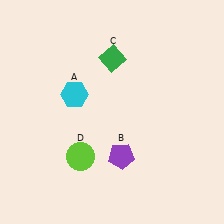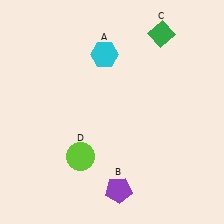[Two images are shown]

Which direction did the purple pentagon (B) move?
The purple pentagon (B) moved down.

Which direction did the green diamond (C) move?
The green diamond (C) moved right.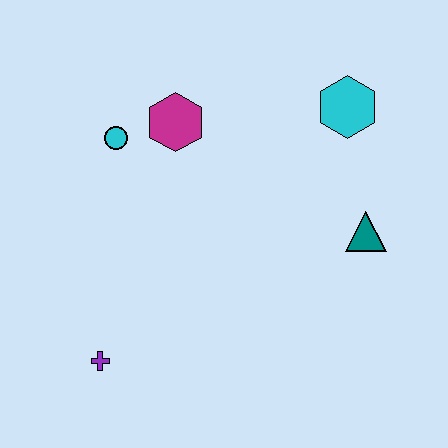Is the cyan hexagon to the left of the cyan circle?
No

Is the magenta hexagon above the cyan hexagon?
No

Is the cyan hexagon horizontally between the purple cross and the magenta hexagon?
No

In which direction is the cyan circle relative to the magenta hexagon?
The cyan circle is to the left of the magenta hexagon.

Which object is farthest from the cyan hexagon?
The purple cross is farthest from the cyan hexagon.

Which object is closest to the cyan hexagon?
The teal triangle is closest to the cyan hexagon.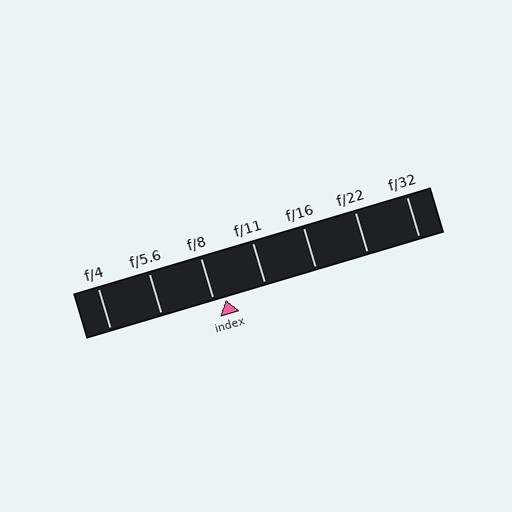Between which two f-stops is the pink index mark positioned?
The index mark is between f/8 and f/11.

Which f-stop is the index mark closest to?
The index mark is closest to f/8.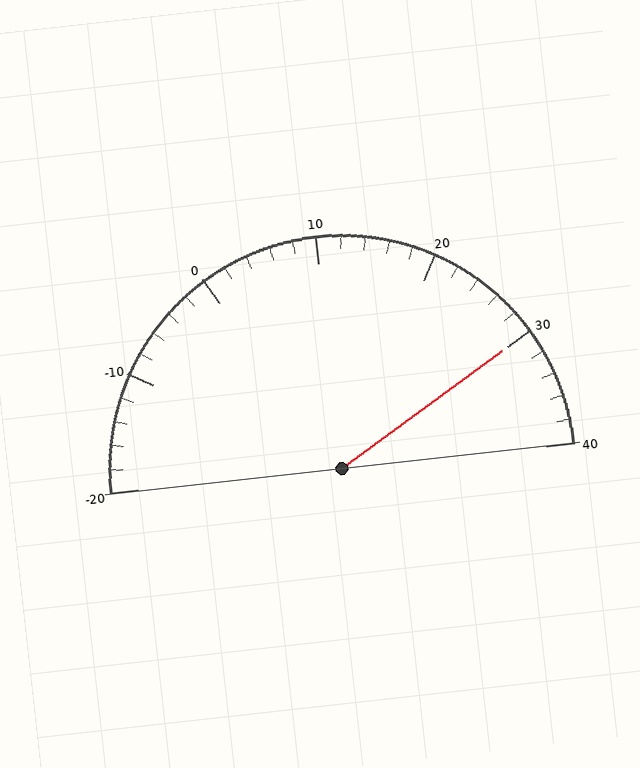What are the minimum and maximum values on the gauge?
The gauge ranges from -20 to 40.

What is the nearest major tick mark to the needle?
The nearest major tick mark is 30.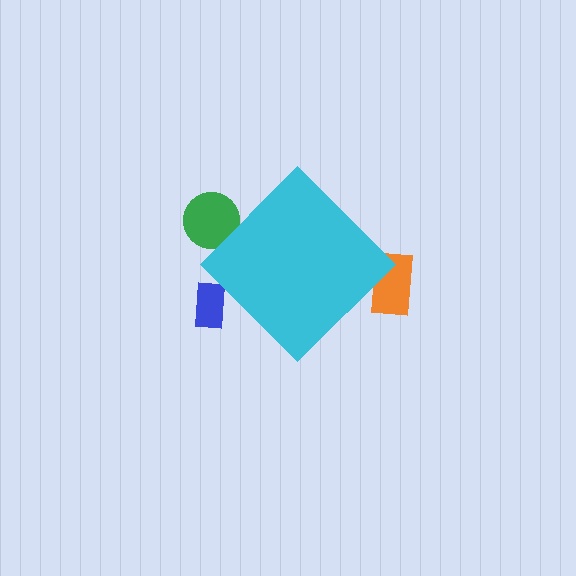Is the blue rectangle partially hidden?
Yes, the blue rectangle is partially hidden behind the cyan diamond.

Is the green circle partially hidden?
Yes, the green circle is partially hidden behind the cyan diamond.